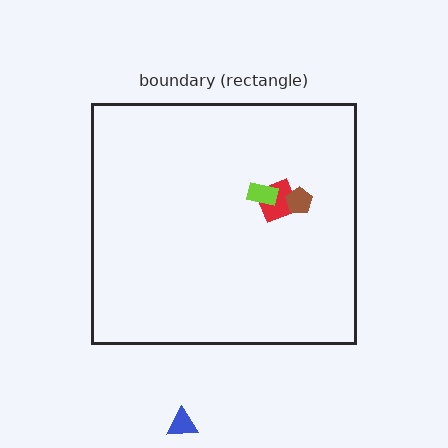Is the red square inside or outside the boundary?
Inside.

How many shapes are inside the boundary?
3 inside, 1 outside.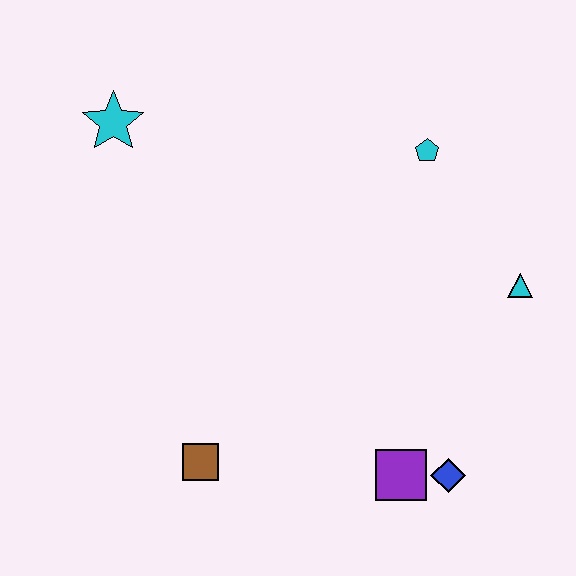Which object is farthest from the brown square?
The cyan pentagon is farthest from the brown square.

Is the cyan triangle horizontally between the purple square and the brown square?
No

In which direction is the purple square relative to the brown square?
The purple square is to the right of the brown square.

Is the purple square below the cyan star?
Yes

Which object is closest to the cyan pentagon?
The cyan triangle is closest to the cyan pentagon.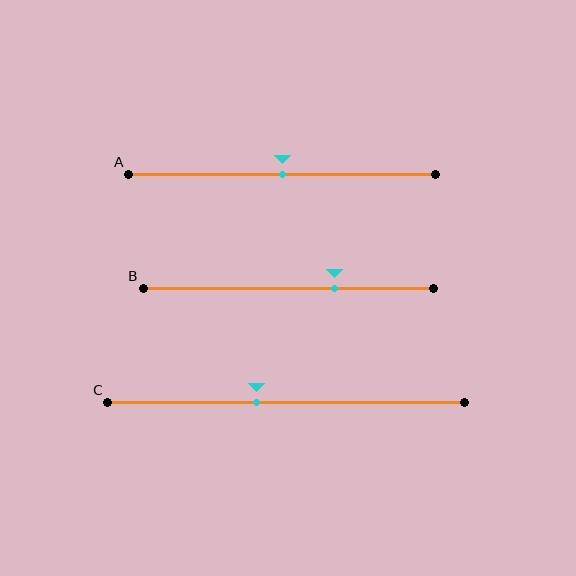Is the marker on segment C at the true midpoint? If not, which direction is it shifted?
No, the marker on segment C is shifted to the left by about 8% of the segment length.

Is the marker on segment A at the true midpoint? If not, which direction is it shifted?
Yes, the marker on segment A is at the true midpoint.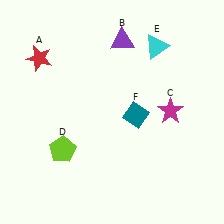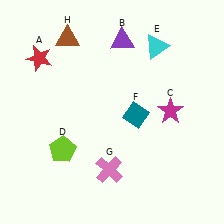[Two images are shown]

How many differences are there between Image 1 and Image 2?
There are 2 differences between the two images.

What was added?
A pink cross (G), a brown triangle (H) were added in Image 2.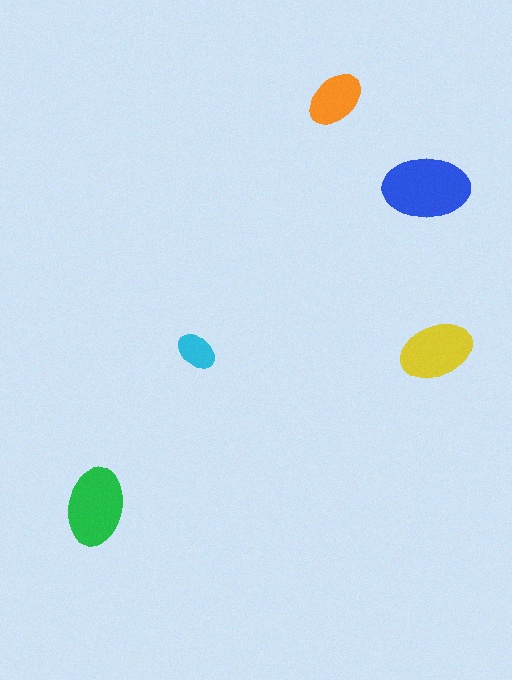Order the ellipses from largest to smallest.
the blue one, the green one, the yellow one, the orange one, the cyan one.